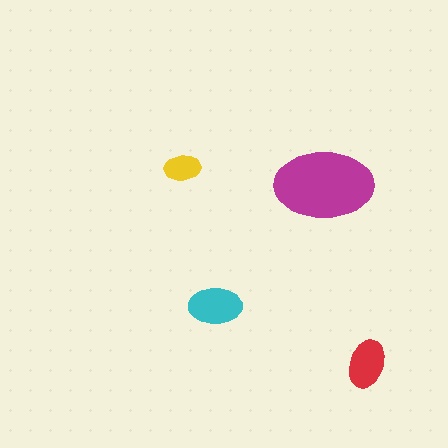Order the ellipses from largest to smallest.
the magenta one, the cyan one, the red one, the yellow one.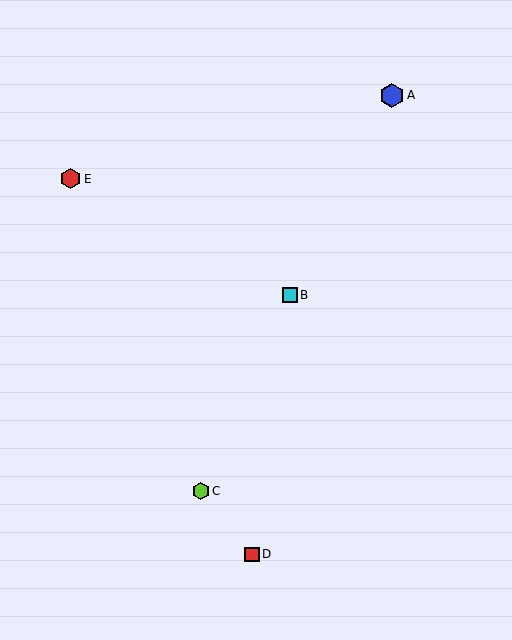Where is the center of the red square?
The center of the red square is at (252, 554).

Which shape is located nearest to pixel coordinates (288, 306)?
The cyan square (labeled B) at (290, 295) is nearest to that location.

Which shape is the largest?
The blue hexagon (labeled A) is the largest.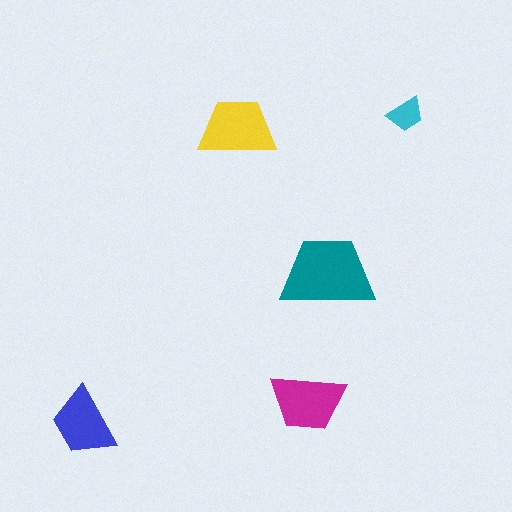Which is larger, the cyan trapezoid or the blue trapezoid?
The blue one.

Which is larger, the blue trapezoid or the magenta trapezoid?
The magenta one.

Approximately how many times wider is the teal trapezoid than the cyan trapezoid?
About 2.5 times wider.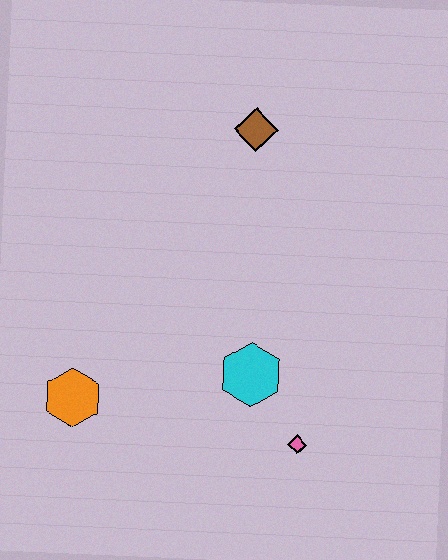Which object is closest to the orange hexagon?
The cyan hexagon is closest to the orange hexagon.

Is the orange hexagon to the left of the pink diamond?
Yes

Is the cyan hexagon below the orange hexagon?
No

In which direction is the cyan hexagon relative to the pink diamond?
The cyan hexagon is above the pink diamond.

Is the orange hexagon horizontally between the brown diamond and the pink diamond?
No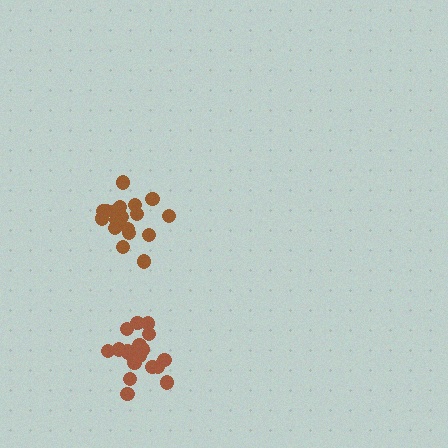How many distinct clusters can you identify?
There are 2 distinct clusters.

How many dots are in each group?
Group 1: 19 dots, Group 2: 19 dots (38 total).